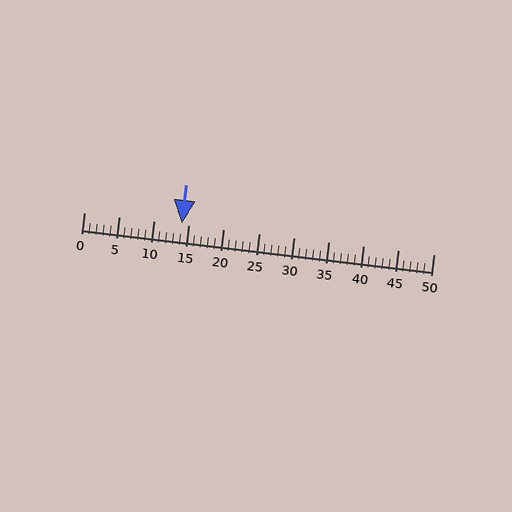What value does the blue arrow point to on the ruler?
The blue arrow points to approximately 14.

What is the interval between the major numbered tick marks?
The major tick marks are spaced 5 units apart.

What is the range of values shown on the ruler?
The ruler shows values from 0 to 50.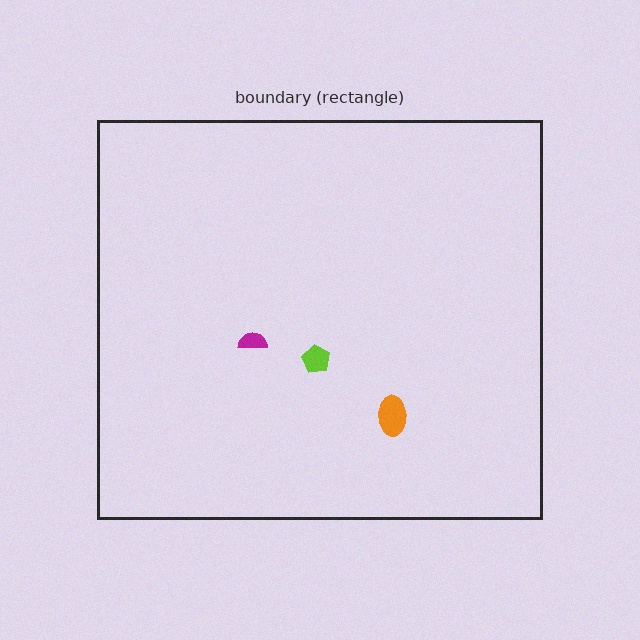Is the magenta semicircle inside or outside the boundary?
Inside.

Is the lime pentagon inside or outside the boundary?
Inside.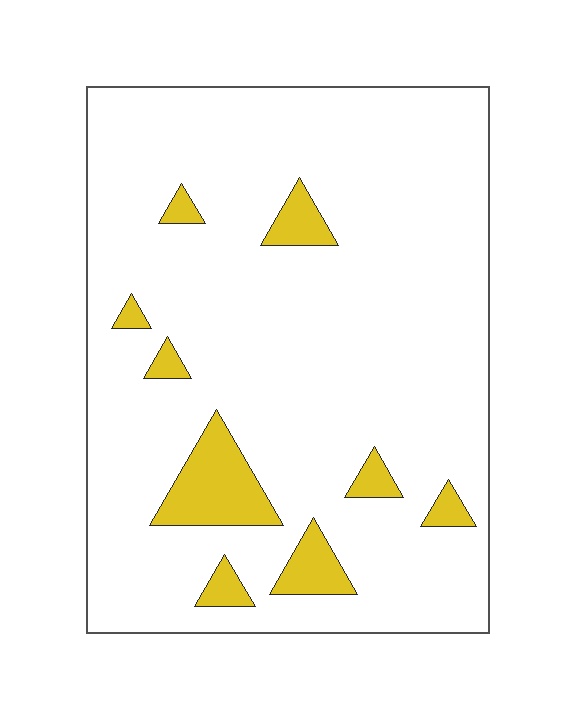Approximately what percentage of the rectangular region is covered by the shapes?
Approximately 10%.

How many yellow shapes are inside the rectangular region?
9.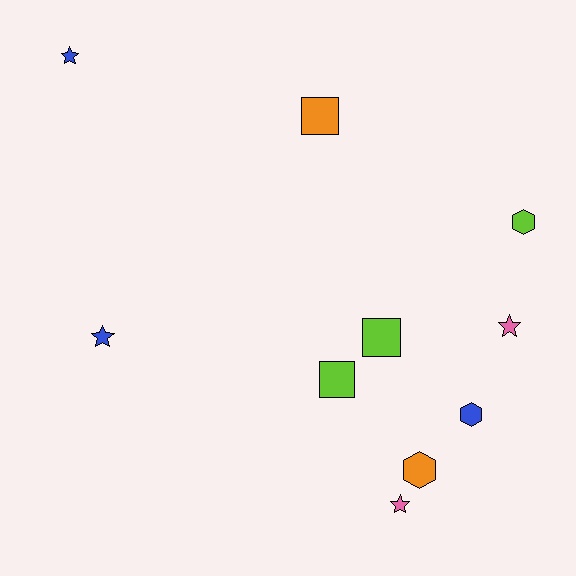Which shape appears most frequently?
Star, with 4 objects.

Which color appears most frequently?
Lime, with 3 objects.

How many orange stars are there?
There are no orange stars.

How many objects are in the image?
There are 10 objects.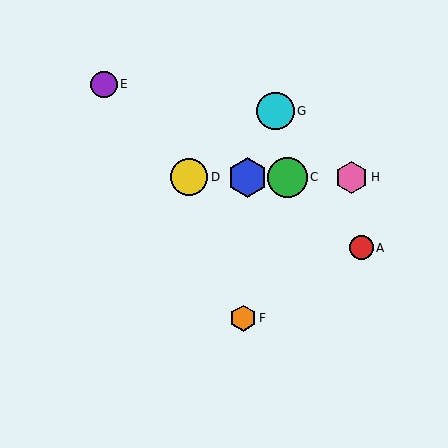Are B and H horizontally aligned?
Yes, both are at y≈177.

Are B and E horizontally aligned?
No, B is at y≈177 and E is at y≈85.